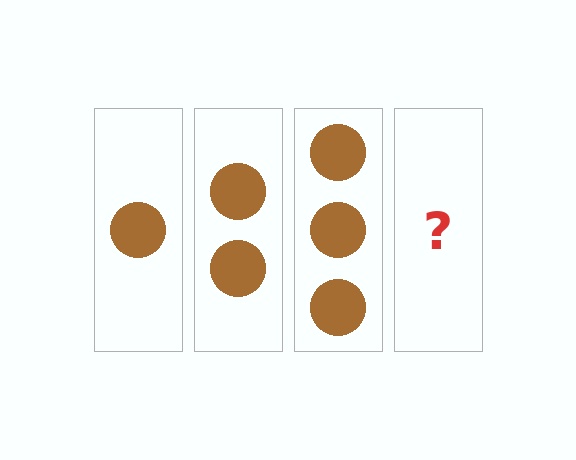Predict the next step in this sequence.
The next step is 4 circles.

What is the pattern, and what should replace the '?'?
The pattern is that each step adds one more circle. The '?' should be 4 circles.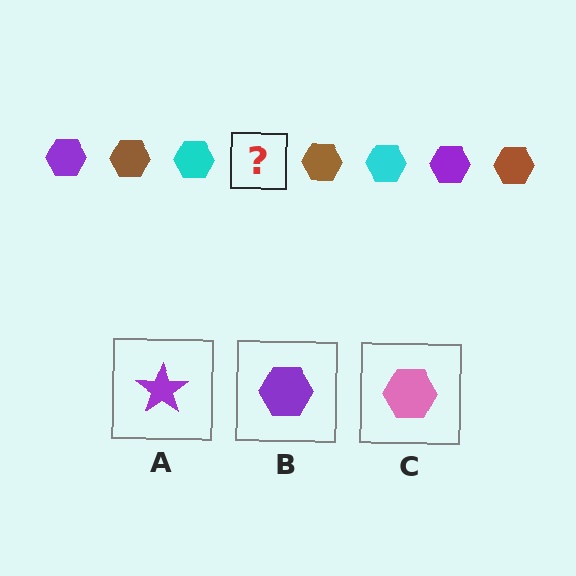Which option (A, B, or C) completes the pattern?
B.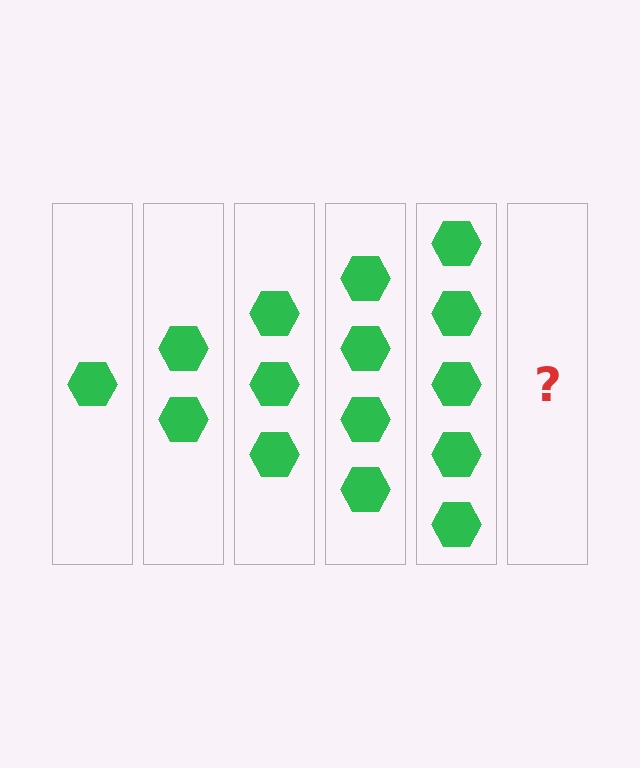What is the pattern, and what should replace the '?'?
The pattern is that each step adds one more hexagon. The '?' should be 6 hexagons.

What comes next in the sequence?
The next element should be 6 hexagons.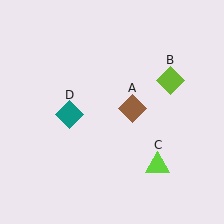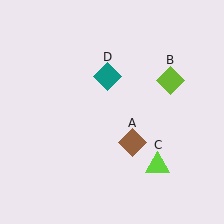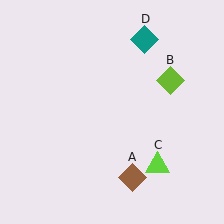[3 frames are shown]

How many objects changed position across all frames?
2 objects changed position: brown diamond (object A), teal diamond (object D).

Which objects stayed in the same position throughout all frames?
Lime diamond (object B) and lime triangle (object C) remained stationary.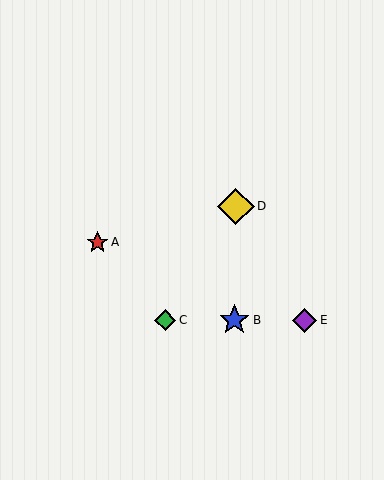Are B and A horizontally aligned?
No, B is at y≈320 and A is at y≈242.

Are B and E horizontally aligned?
Yes, both are at y≈320.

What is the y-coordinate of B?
Object B is at y≈320.